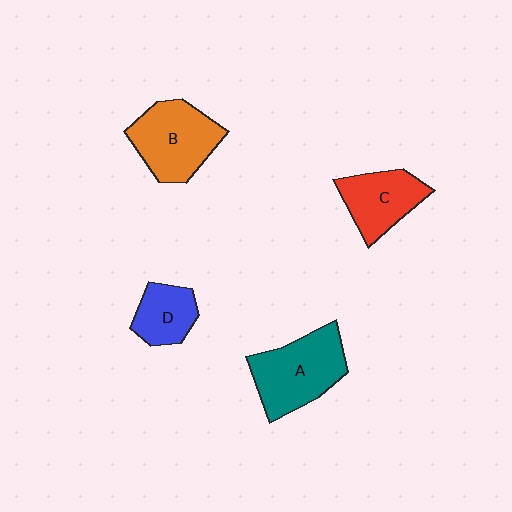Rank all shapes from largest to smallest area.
From largest to smallest: A (teal), B (orange), C (red), D (blue).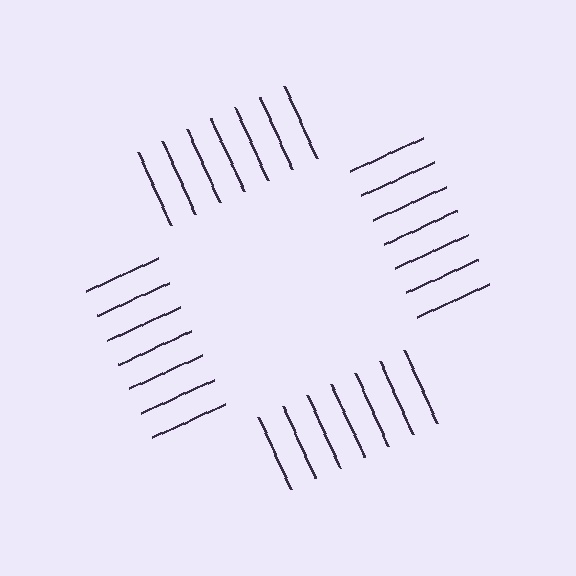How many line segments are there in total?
28 — 7 along each of the 4 edges.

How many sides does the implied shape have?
4 sides — the line-ends trace a square.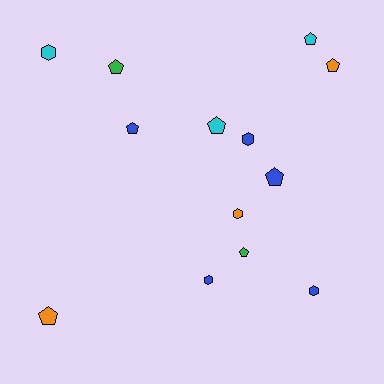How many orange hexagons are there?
There is 1 orange hexagon.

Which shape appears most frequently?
Pentagon, with 8 objects.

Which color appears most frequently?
Blue, with 5 objects.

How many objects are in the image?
There are 13 objects.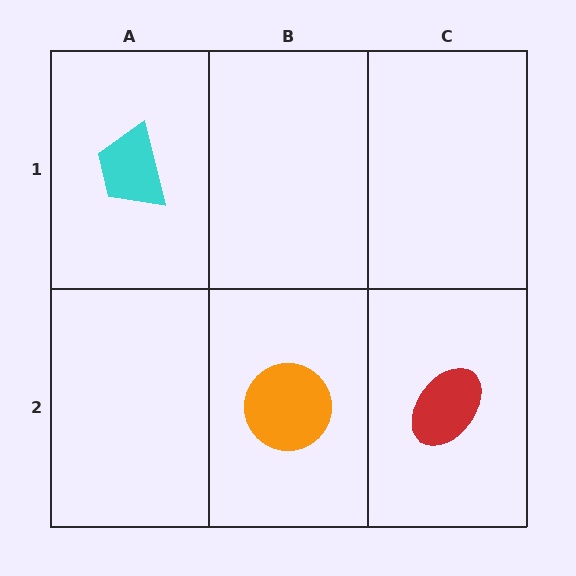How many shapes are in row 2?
2 shapes.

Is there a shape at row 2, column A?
No, that cell is empty.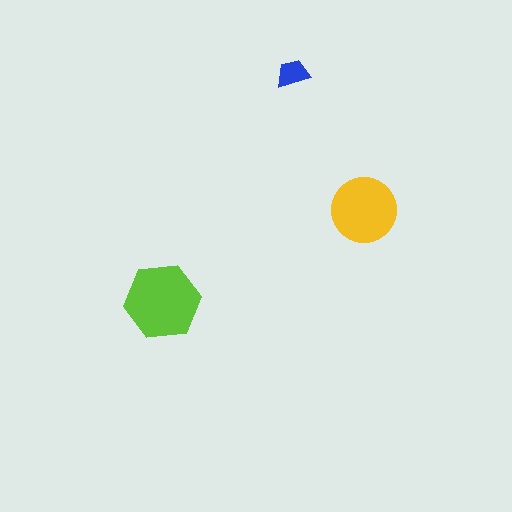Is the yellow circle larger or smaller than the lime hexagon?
Smaller.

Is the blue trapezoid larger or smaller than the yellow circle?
Smaller.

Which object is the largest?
The lime hexagon.